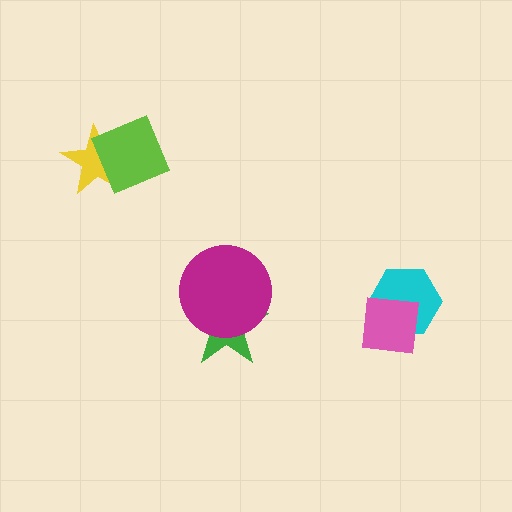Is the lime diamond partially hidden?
No, no other shape covers it.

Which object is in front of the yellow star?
The lime diamond is in front of the yellow star.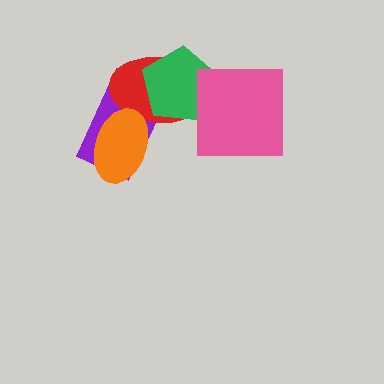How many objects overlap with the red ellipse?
3 objects overlap with the red ellipse.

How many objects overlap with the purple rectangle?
3 objects overlap with the purple rectangle.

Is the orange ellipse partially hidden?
No, no other shape covers it.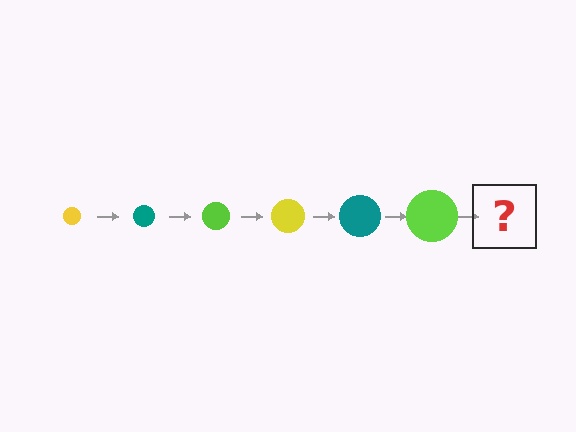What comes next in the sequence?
The next element should be a yellow circle, larger than the previous one.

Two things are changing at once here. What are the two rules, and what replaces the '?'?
The two rules are that the circle grows larger each step and the color cycles through yellow, teal, and lime. The '?' should be a yellow circle, larger than the previous one.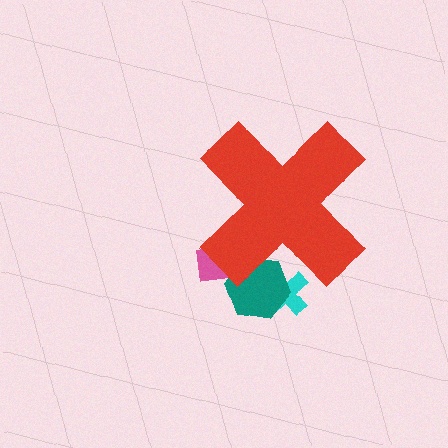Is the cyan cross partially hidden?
Yes, the cyan cross is partially hidden behind the red cross.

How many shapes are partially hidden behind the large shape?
4 shapes are partially hidden.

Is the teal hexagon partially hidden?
Yes, the teal hexagon is partially hidden behind the red cross.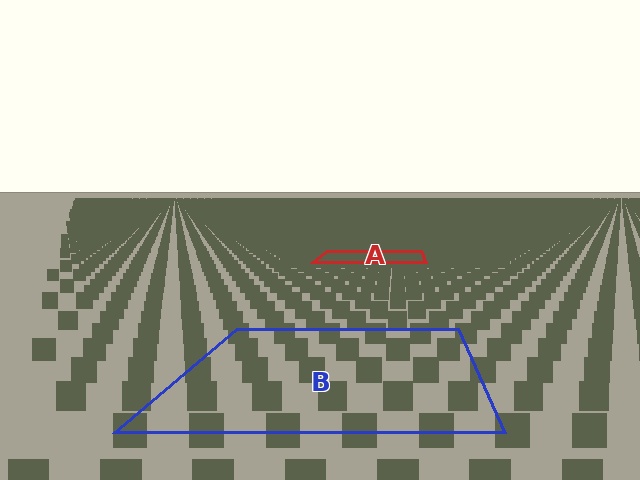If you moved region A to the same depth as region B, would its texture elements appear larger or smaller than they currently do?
They would appear larger. At a closer depth, the same texture elements are projected at a bigger on-screen size.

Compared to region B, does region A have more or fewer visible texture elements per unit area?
Region A has more texture elements per unit area — they are packed more densely because it is farther away.